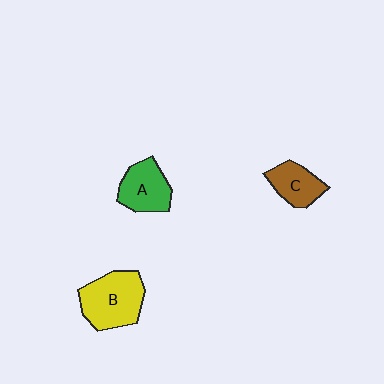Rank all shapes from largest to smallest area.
From largest to smallest: B (yellow), A (green), C (brown).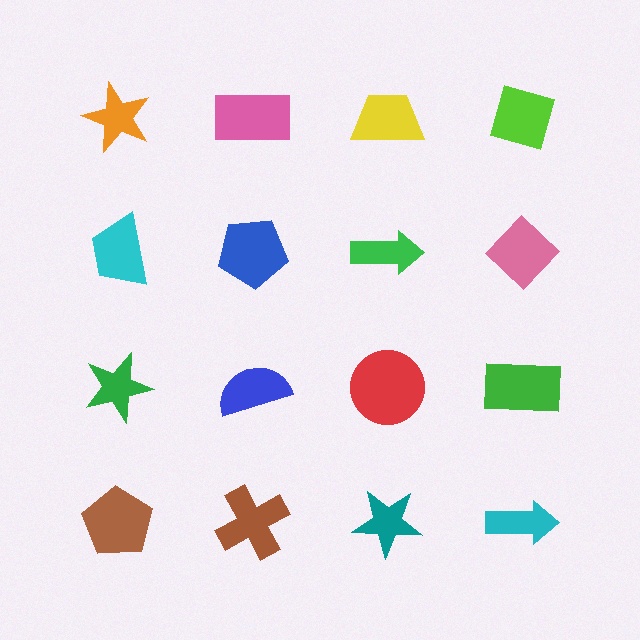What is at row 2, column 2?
A blue pentagon.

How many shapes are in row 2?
4 shapes.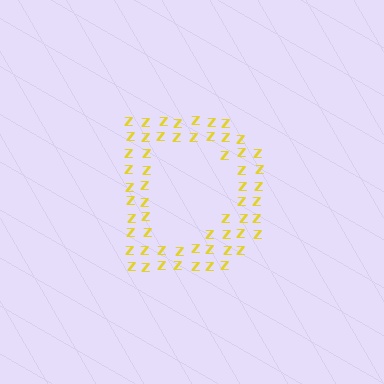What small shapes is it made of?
It is made of small letter Z's.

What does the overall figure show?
The overall figure shows the letter D.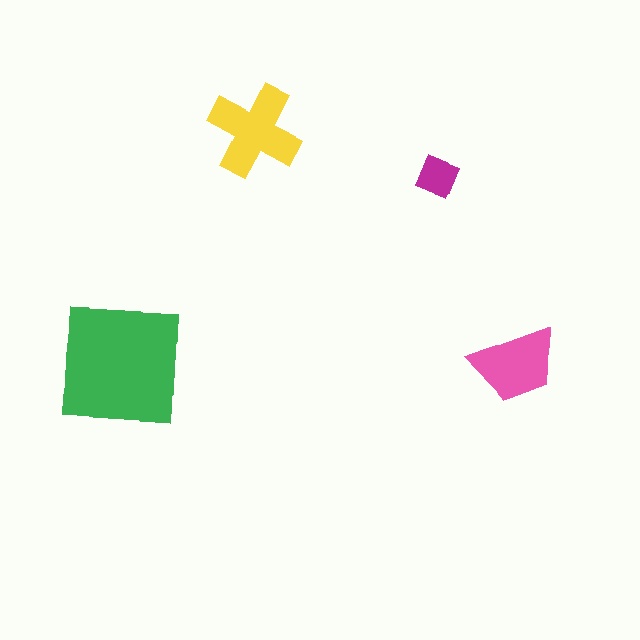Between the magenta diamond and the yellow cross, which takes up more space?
The yellow cross.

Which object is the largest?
The green square.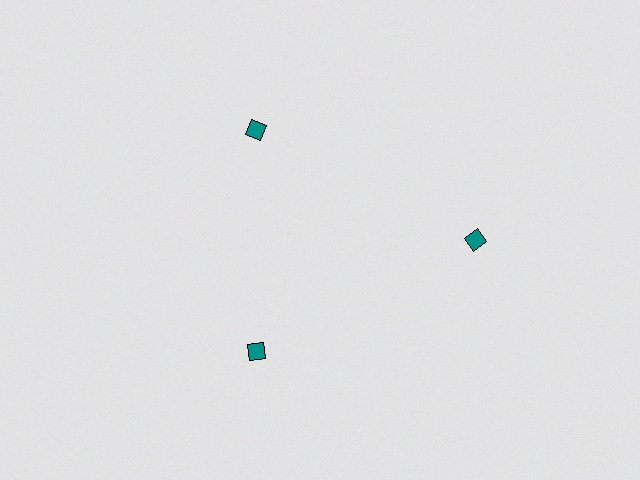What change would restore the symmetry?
The symmetry would be restored by moving it inward, back onto the ring so that all 3 diamonds sit at equal angles and equal distance from the center.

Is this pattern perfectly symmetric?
No. The 3 teal diamonds are arranged in a ring, but one element near the 3 o'clock position is pushed outward from the center, breaking the 3-fold rotational symmetry.